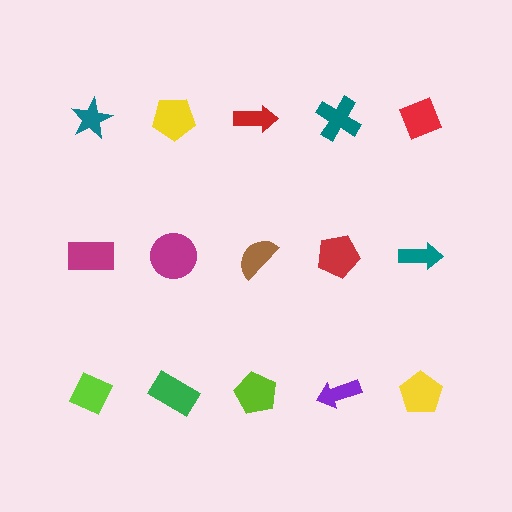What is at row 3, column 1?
A lime diamond.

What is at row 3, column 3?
A lime pentagon.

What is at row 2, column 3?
A brown semicircle.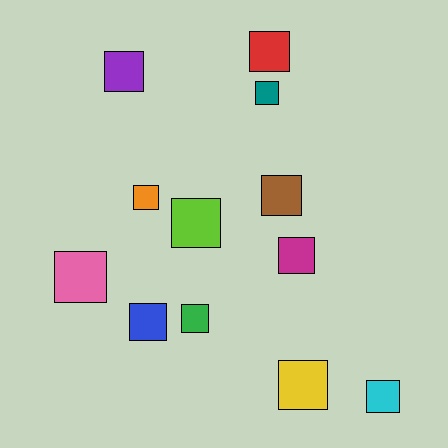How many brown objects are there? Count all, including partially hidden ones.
There is 1 brown object.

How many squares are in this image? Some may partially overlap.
There are 12 squares.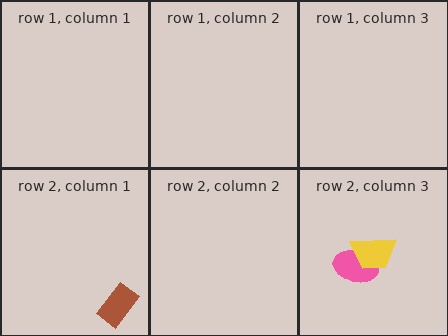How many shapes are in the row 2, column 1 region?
1.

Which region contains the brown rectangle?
The row 2, column 1 region.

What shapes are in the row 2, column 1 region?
The brown rectangle.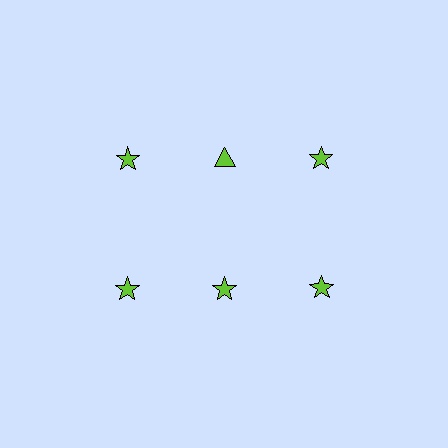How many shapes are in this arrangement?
There are 6 shapes arranged in a grid pattern.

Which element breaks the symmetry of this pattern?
The lime triangle in the top row, second from left column breaks the symmetry. All other shapes are lime stars.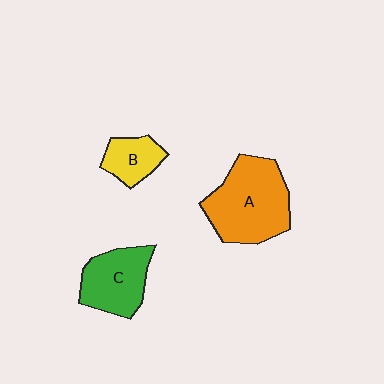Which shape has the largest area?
Shape A (orange).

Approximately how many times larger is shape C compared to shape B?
Approximately 1.7 times.